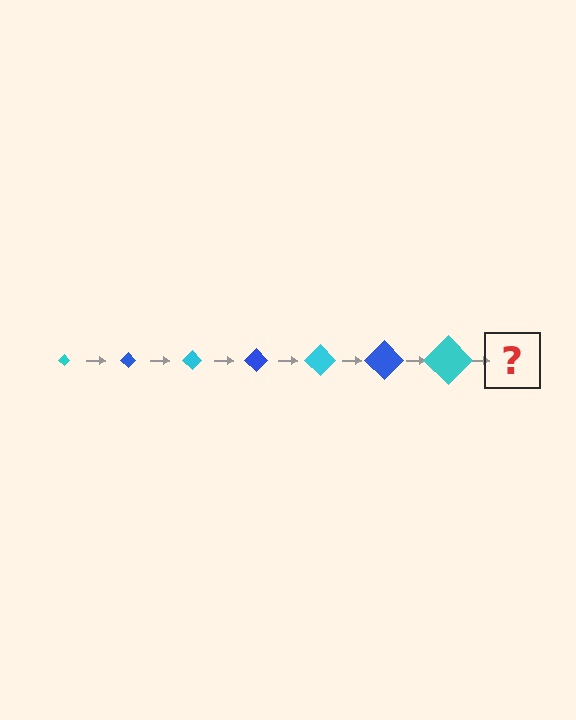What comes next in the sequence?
The next element should be a blue diamond, larger than the previous one.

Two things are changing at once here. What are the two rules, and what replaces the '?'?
The two rules are that the diamond grows larger each step and the color cycles through cyan and blue. The '?' should be a blue diamond, larger than the previous one.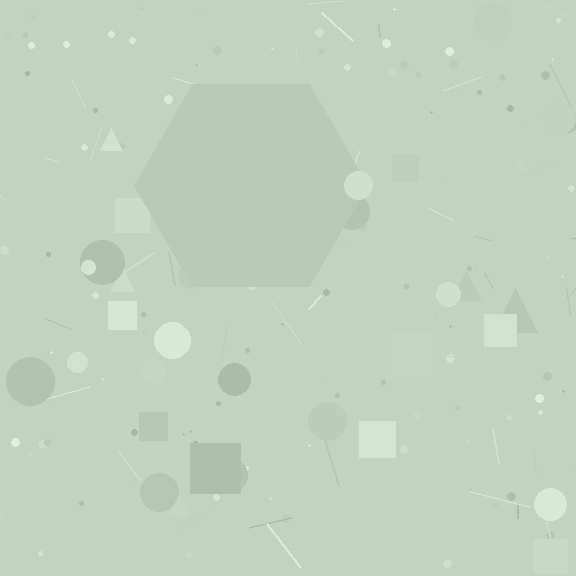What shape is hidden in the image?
A hexagon is hidden in the image.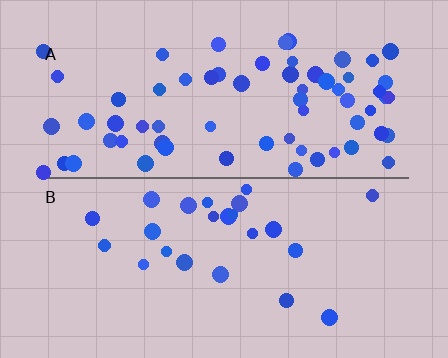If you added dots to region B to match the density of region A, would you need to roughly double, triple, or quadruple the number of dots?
Approximately triple.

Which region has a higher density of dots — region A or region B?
A (the top).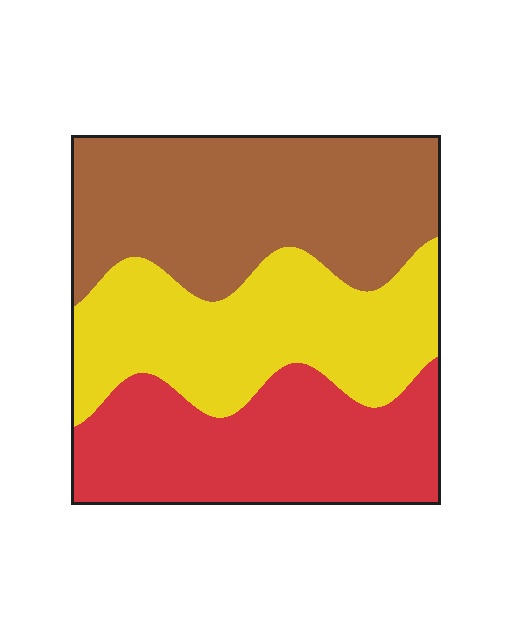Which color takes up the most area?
Brown, at roughly 35%.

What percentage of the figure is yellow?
Yellow covers around 30% of the figure.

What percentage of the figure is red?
Red covers around 30% of the figure.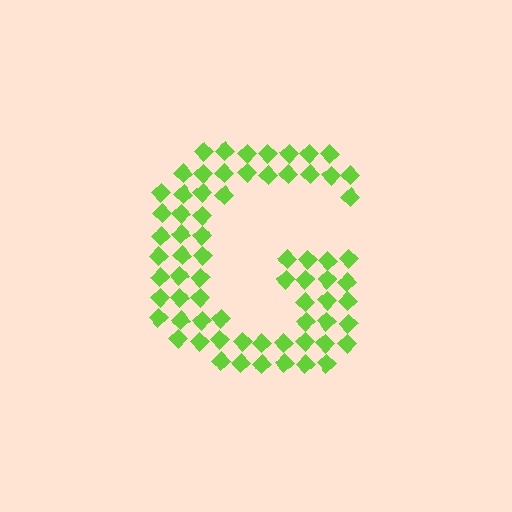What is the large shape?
The large shape is the letter G.